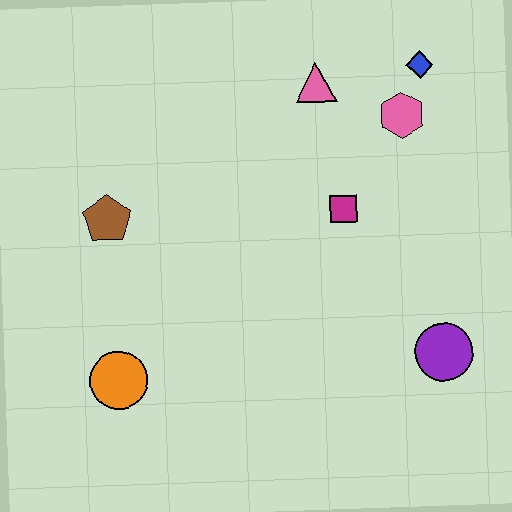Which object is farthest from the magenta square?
The orange circle is farthest from the magenta square.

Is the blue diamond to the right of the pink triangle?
Yes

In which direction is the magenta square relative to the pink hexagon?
The magenta square is below the pink hexagon.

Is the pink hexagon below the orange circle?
No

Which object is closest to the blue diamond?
The pink hexagon is closest to the blue diamond.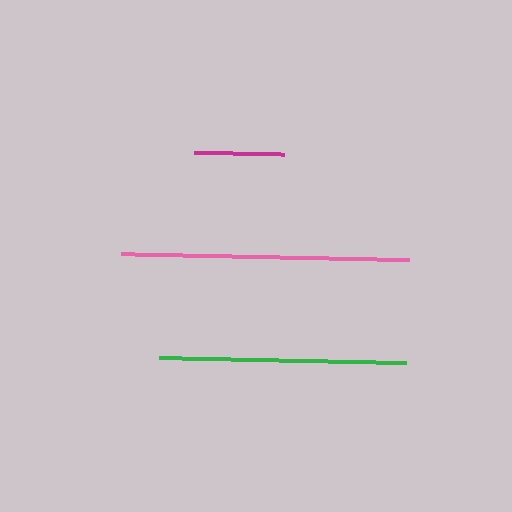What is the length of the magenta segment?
The magenta segment is approximately 90 pixels long.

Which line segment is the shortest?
The magenta line is the shortest at approximately 90 pixels.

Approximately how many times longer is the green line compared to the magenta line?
The green line is approximately 2.7 times the length of the magenta line.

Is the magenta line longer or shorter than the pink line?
The pink line is longer than the magenta line.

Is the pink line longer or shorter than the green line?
The pink line is longer than the green line.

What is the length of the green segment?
The green segment is approximately 247 pixels long.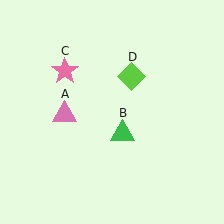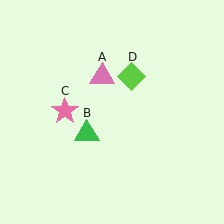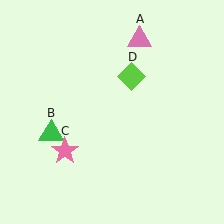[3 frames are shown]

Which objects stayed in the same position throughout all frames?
Lime diamond (object D) remained stationary.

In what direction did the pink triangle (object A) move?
The pink triangle (object A) moved up and to the right.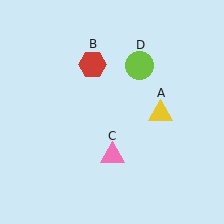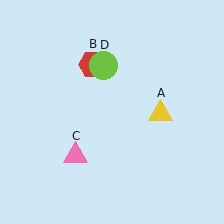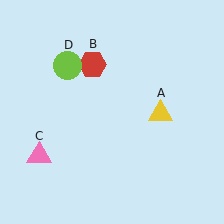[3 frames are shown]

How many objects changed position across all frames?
2 objects changed position: pink triangle (object C), lime circle (object D).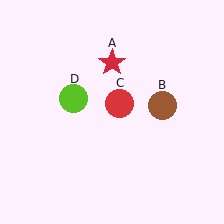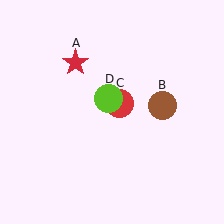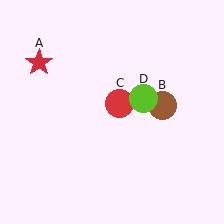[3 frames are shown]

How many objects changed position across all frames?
2 objects changed position: red star (object A), lime circle (object D).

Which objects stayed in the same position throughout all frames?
Brown circle (object B) and red circle (object C) remained stationary.